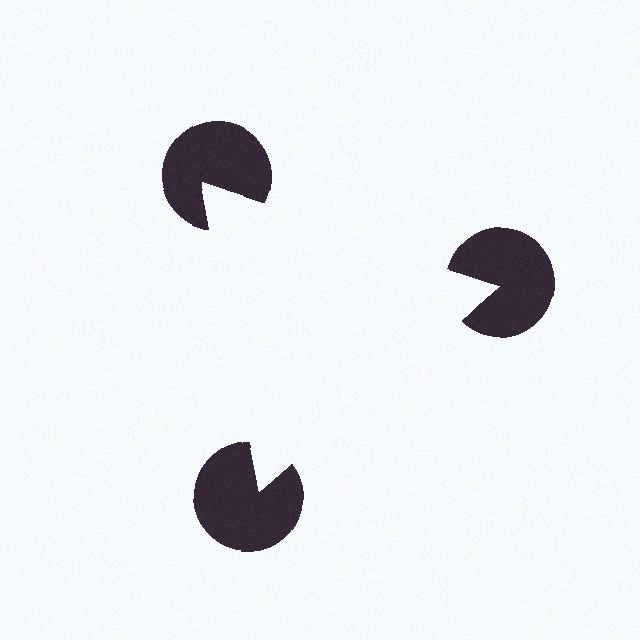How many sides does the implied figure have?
3 sides.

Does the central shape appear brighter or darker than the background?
It typically appears slightly brighter than the background, even though no actual brightness change is drawn.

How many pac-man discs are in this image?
There are 3 — one at each vertex of the illusory triangle.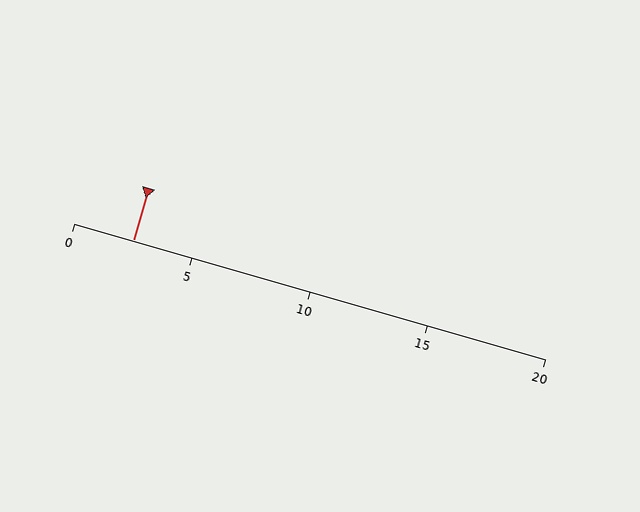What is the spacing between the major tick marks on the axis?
The major ticks are spaced 5 apart.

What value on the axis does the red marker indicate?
The marker indicates approximately 2.5.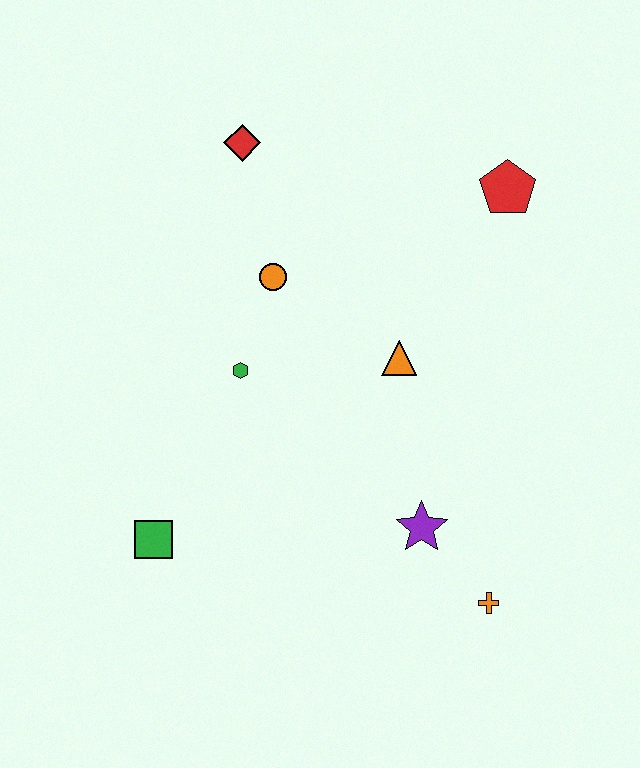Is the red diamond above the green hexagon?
Yes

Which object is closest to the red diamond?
The orange circle is closest to the red diamond.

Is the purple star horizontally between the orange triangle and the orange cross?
Yes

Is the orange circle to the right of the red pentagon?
No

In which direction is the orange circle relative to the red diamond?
The orange circle is below the red diamond.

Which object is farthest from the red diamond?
The orange cross is farthest from the red diamond.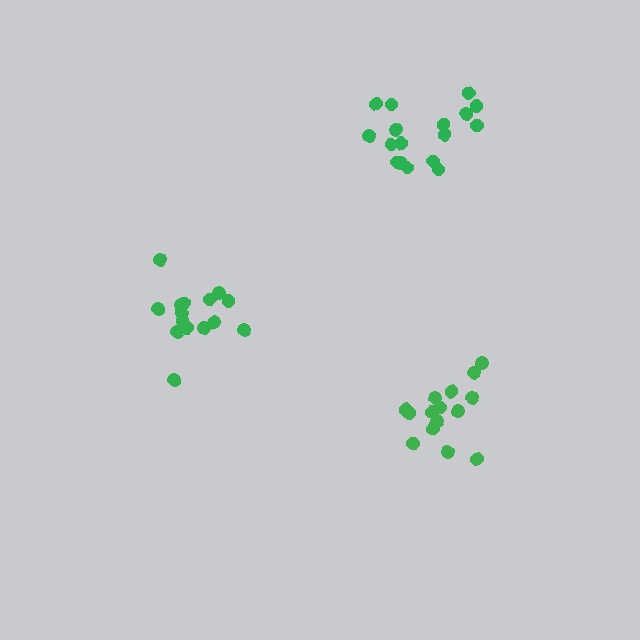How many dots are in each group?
Group 1: 15 dots, Group 2: 15 dots, Group 3: 17 dots (47 total).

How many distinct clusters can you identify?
There are 3 distinct clusters.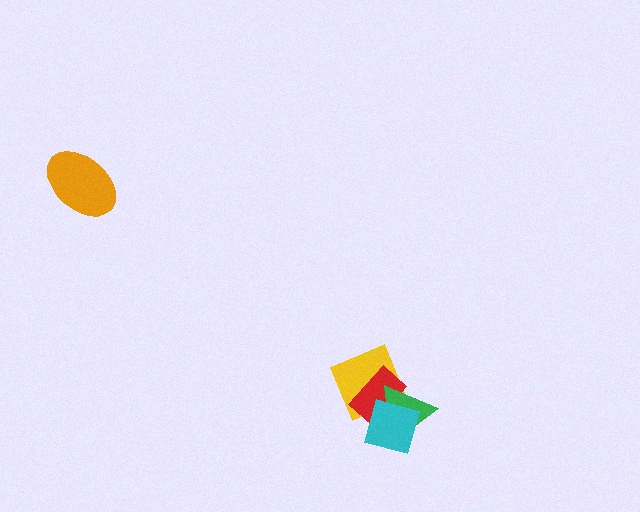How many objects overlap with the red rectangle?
3 objects overlap with the red rectangle.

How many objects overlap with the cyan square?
3 objects overlap with the cyan square.